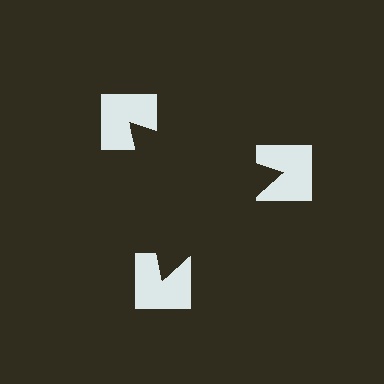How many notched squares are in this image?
There are 3 — one at each vertex of the illusory triangle.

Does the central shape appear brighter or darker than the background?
It typically appears slightly darker than the background, even though no actual brightness change is drawn.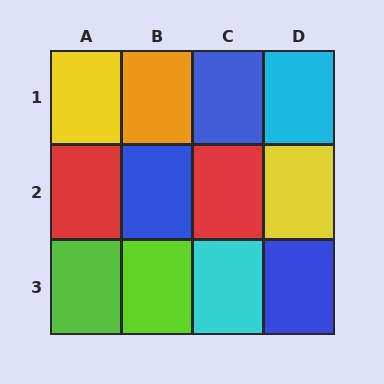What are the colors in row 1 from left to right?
Yellow, orange, blue, cyan.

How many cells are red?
2 cells are red.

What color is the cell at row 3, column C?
Cyan.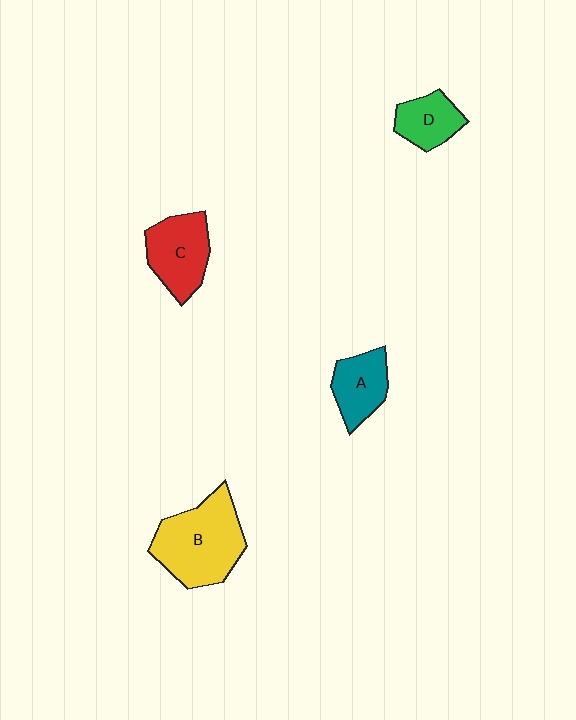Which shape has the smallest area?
Shape D (green).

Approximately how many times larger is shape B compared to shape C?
Approximately 1.5 times.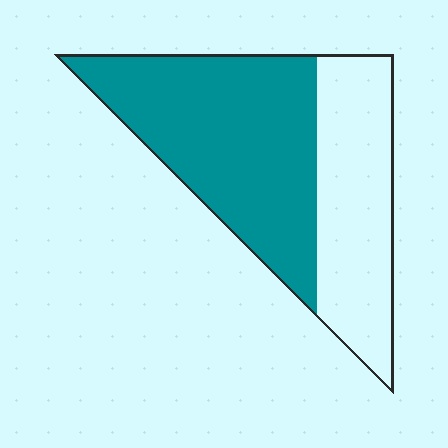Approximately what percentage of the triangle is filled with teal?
Approximately 60%.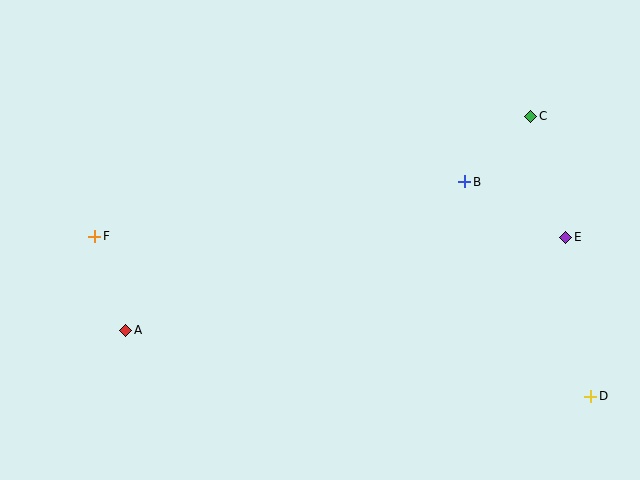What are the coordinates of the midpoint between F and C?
The midpoint between F and C is at (313, 176).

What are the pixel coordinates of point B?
Point B is at (465, 182).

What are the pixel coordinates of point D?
Point D is at (591, 396).